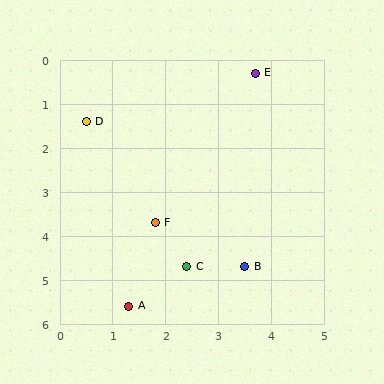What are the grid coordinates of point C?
Point C is at approximately (2.4, 4.7).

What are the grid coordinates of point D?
Point D is at approximately (0.5, 1.4).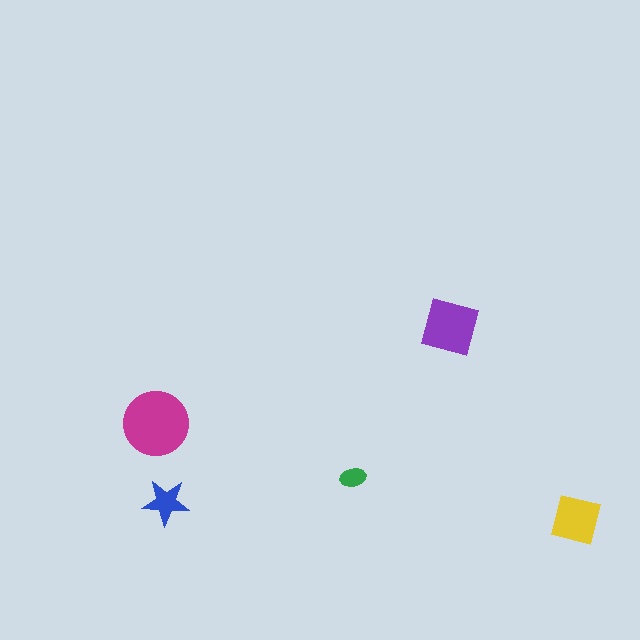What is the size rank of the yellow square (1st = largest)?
3rd.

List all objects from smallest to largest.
The green ellipse, the blue star, the yellow square, the purple diamond, the magenta circle.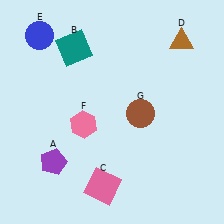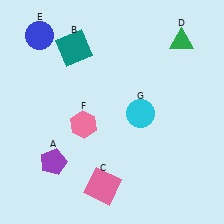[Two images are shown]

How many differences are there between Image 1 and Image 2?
There are 2 differences between the two images.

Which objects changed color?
D changed from brown to green. G changed from brown to cyan.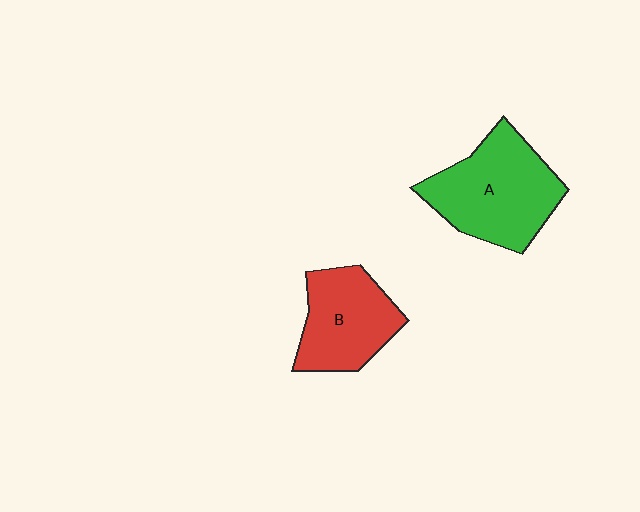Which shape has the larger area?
Shape A (green).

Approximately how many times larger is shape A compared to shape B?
Approximately 1.3 times.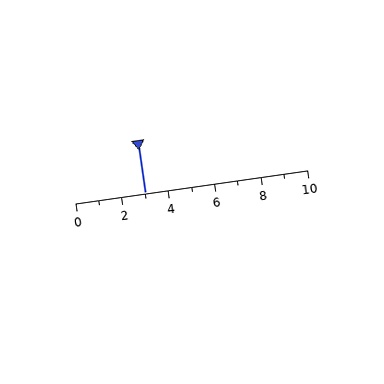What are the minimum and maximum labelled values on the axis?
The axis runs from 0 to 10.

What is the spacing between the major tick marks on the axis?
The major ticks are spaced 2 apart.